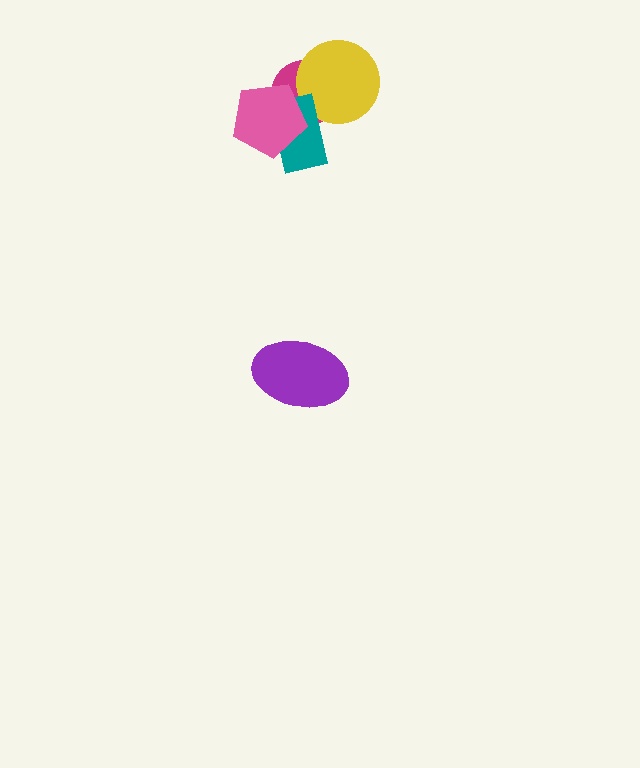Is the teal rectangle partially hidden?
Yes, it is partially covered by another shape.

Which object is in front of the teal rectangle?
The pink pentagon is in front of the teal rectangle.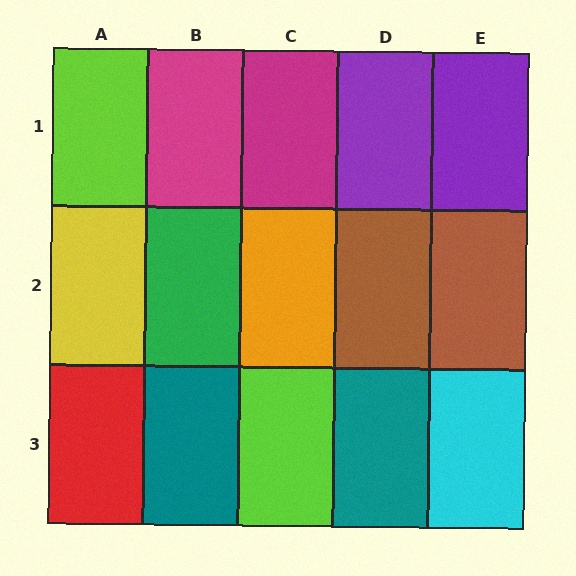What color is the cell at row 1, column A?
Lime.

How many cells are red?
1 cell is red.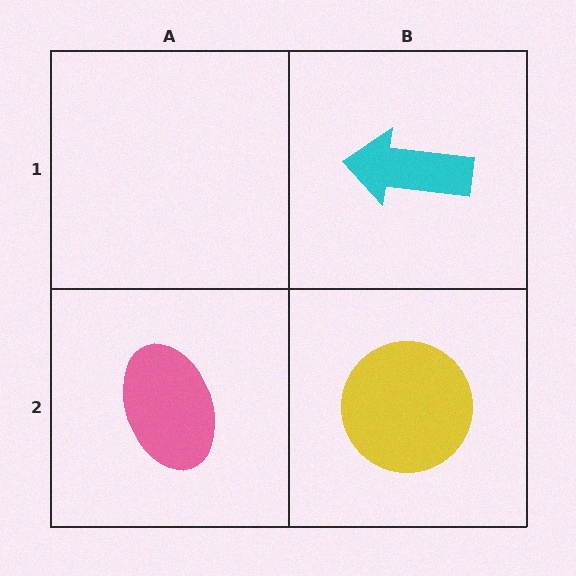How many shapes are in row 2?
2 shapes.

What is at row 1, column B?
A cyan arrow.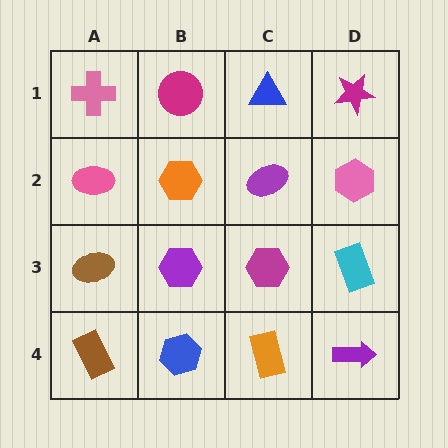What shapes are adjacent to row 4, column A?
A brown ellipse (row 3, column A), a blue hexagon (row 4, column B).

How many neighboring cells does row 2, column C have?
4.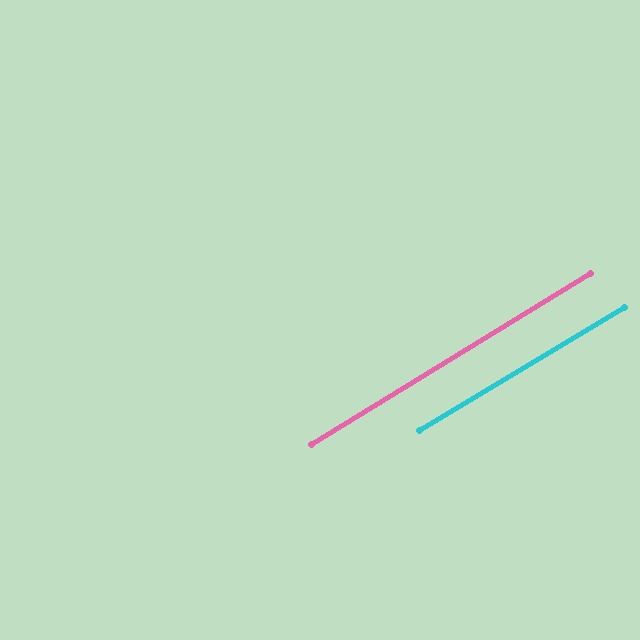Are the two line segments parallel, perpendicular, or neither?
Parallel — their directions differ by only 0.6°.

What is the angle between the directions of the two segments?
Approximately 1 degree.